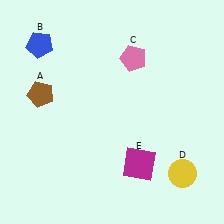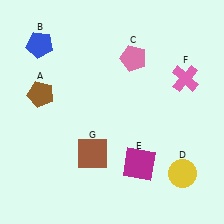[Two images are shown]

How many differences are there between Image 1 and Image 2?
There are 2 differences between the two images.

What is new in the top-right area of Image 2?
A pink cross (F) was added in the top-right area of Image 2.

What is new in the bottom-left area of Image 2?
A brown square (G) was added in the bottom-left area of Image 2.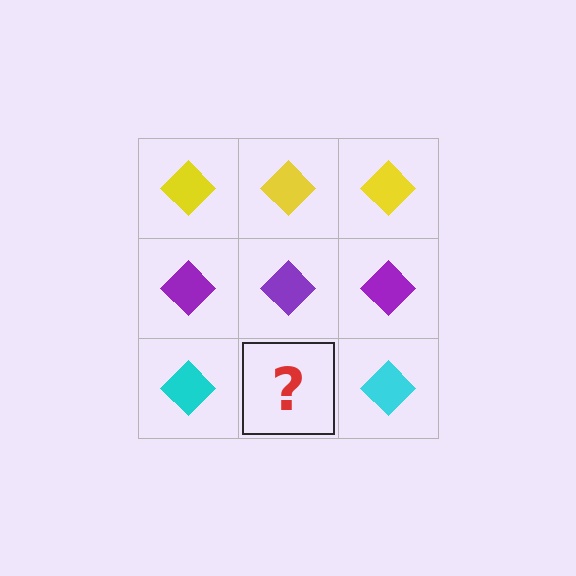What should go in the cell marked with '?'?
The missing cell should contain a cyan diamond.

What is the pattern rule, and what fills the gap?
The rule is that each row has a consistent color. The gap should be filled with a cyan diamond.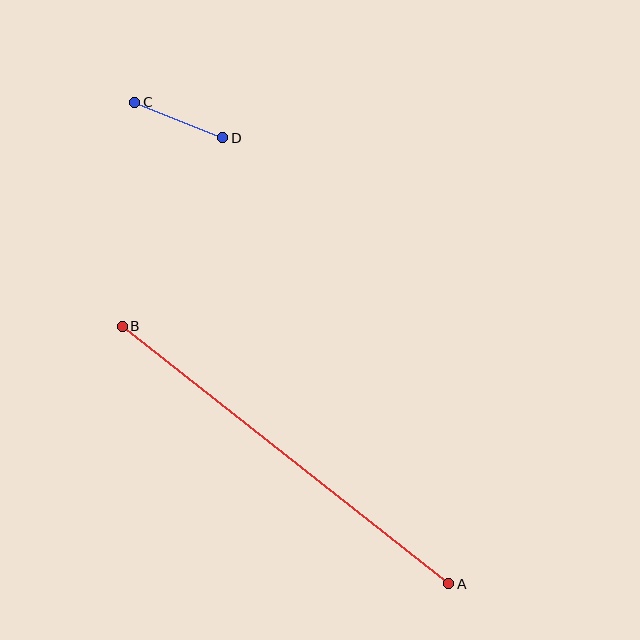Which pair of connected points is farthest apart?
Points A and B are farthest apart.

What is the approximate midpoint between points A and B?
The midpoint is at approximately (286, 455) pixels.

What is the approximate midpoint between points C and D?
The midpoint is at approximately (179, 120) pixels.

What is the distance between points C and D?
The distance is approximately 95 pixels.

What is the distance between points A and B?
The distance is approximately 416 pixels.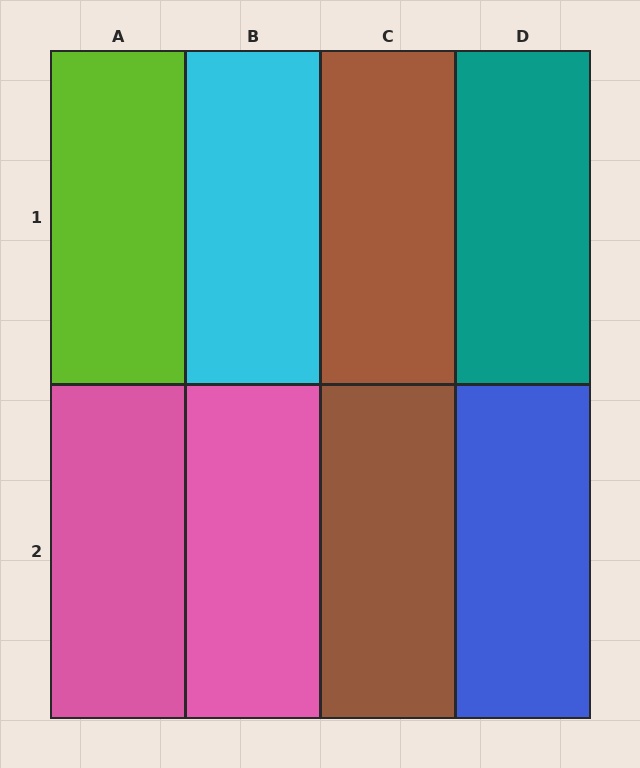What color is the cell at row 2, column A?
Pink.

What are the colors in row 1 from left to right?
Lime, cyan, brown, teal.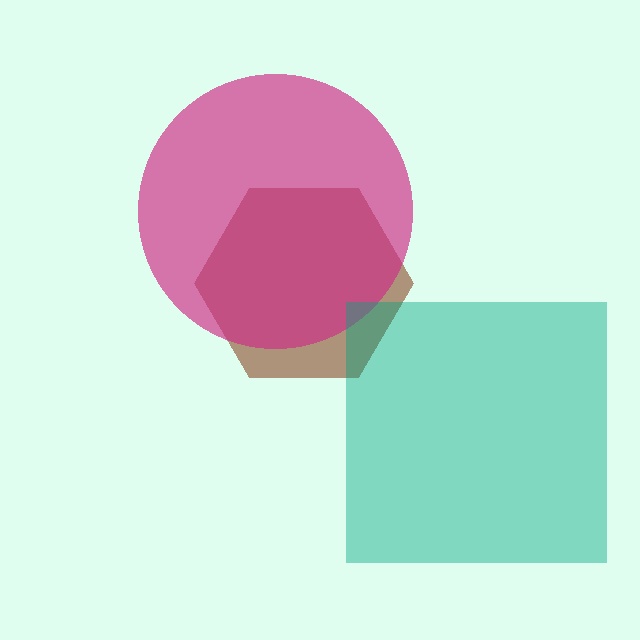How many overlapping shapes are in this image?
There are 3 overlapping shapes in the image.